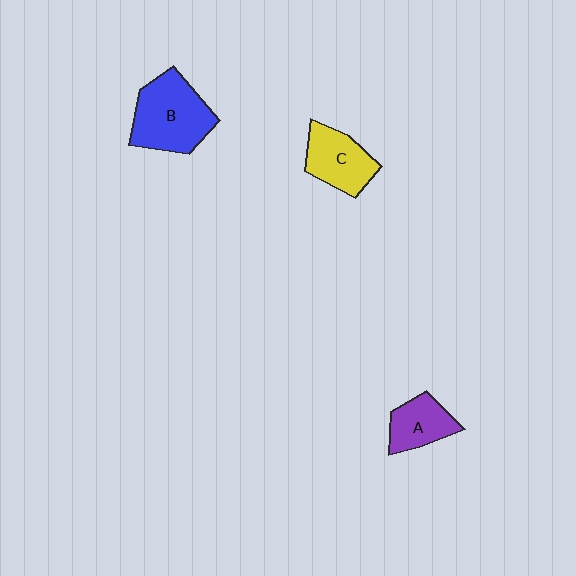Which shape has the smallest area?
Shape A (purple).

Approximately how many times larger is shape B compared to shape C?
Approximately 1.4 times.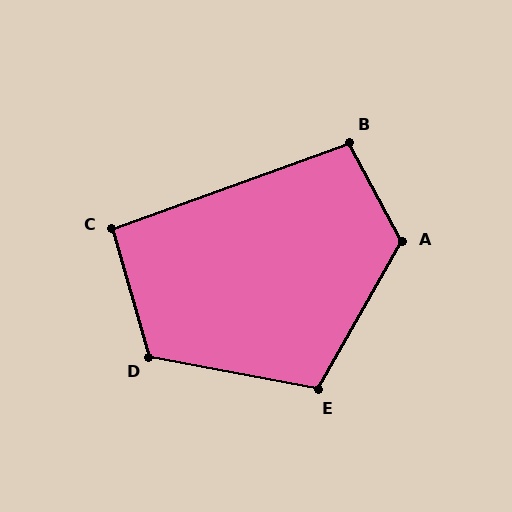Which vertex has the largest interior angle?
A, at approximately 122 degrees.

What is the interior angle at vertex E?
Approximately 109 degrees (obtuse).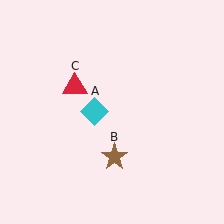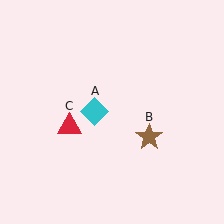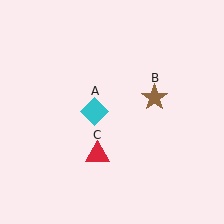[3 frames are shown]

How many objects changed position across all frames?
2 objects changed position: brown star (object B), red triangle (object C).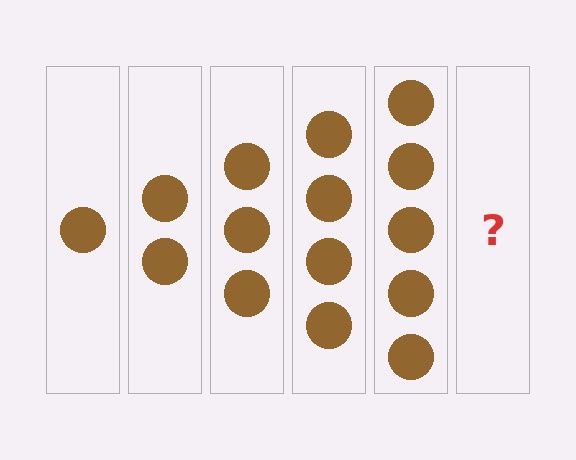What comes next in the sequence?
The next element should be 6 circles.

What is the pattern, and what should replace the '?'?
The pattern is that each step adds one more circle. The '?' should be 6 circles.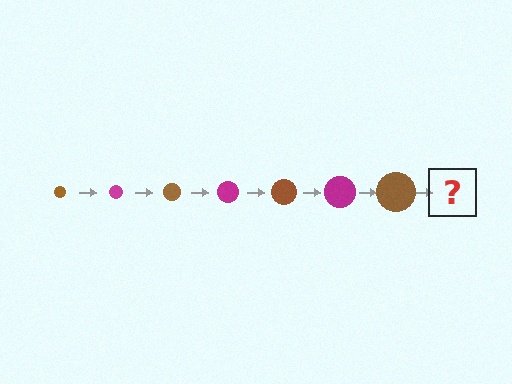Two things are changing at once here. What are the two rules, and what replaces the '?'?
The two rules are that the circle grows larger each step and the color cycles through brown and magenta. The '?' should be a magenta circle, larger than the previous one.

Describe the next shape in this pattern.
It should be a magenta circle, larger than the previous one.